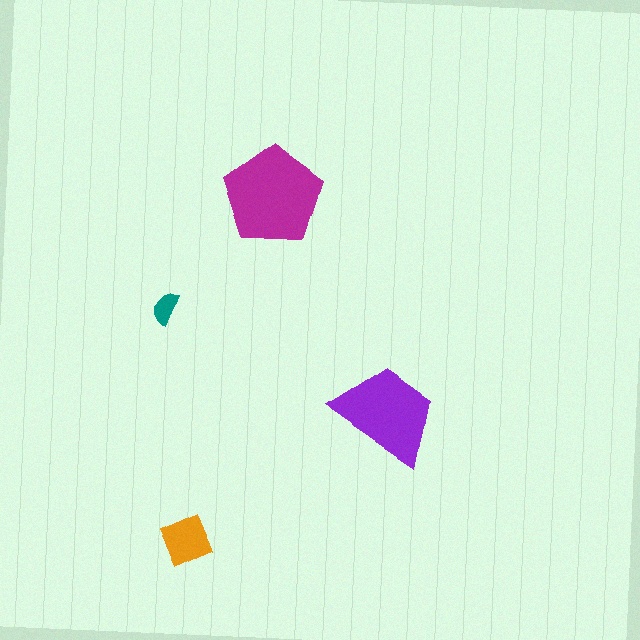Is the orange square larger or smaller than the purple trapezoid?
Smaller.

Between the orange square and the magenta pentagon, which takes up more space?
The magenta pentagon.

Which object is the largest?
The magenta pentagon.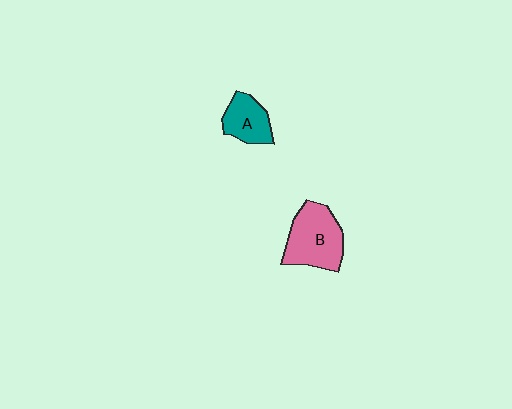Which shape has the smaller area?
Shape A (teal).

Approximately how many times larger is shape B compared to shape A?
Approximately 1.7 times.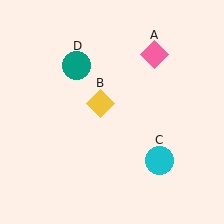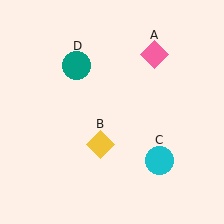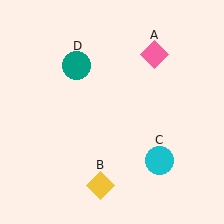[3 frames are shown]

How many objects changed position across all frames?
1 object changed position: yellow diamond (object B).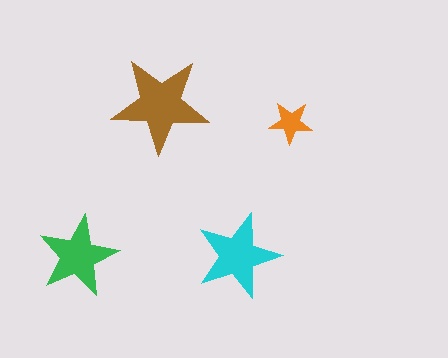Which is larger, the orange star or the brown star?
The brown one.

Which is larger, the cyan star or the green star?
The cyan one.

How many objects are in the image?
There are 4 objects in the image.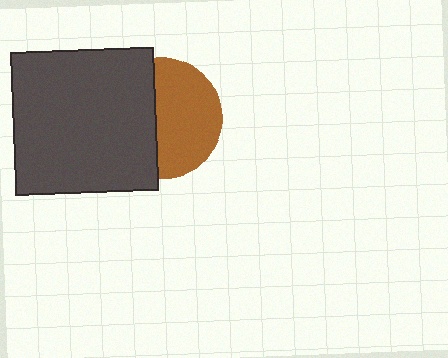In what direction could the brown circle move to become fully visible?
The brown circle could move right. That would shift it out from behind the dark gray square entirely.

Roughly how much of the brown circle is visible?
About half of it is visible (roughly 55%).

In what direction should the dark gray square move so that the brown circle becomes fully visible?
The dark gray square should move left. That is the shortest direction to clear the overlap and leave the brown circle fully visible.